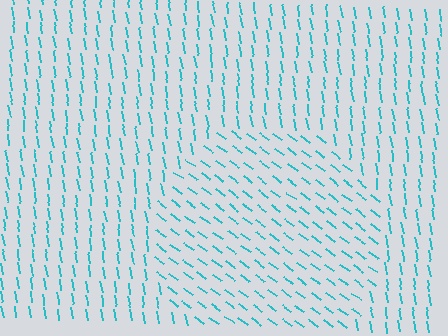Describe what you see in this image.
The image is filled with small cyan line segments. A circle region in the image has lines oriented differently from the surrounding lines, creating a visible texture boundary.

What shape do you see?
I see a circle.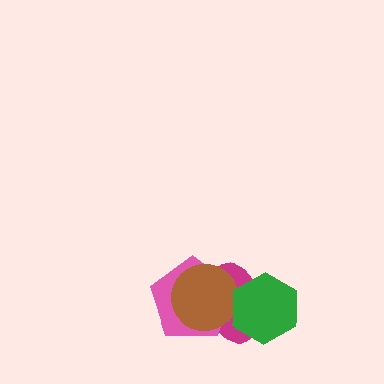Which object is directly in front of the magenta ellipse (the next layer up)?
The pink pentagon is directly in front of the magenta ellipse.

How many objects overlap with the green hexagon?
2 objects overlap with the green hexagon.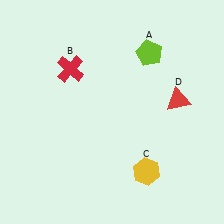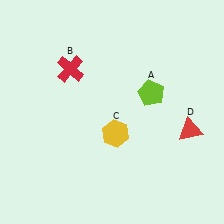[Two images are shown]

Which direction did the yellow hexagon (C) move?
The yellow hexagon (C) moved up.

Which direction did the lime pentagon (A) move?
The lime pentagon (A) moved down.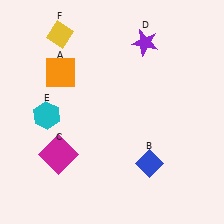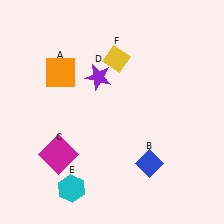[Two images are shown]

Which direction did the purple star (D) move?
The purple star (D) moved left.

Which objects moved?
The objects that moved are: the purple star (D), the cyan hexagon (E), the yellow diamond (F).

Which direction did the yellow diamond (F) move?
The yellow diamond (F) moved right.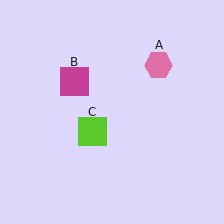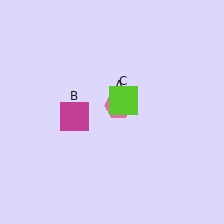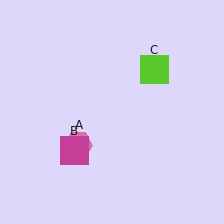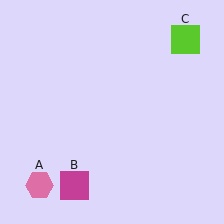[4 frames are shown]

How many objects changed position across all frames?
3 objects changed position: pink hexagon (object A), magenta square (object B), lime square (object C).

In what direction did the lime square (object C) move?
The lime square (object C) moved up and to the right.